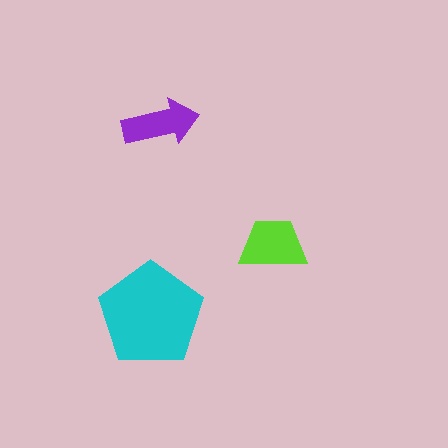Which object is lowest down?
The cyan pentagon is bottommost.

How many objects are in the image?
There are 3 objects in the image.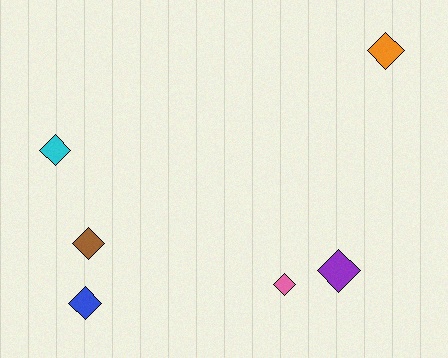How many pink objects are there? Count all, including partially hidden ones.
There is 1 pink object.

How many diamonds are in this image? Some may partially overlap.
There are 6 diamonds.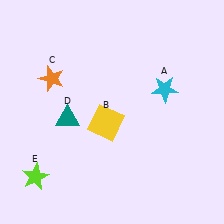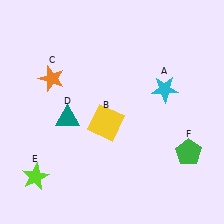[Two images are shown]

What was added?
A green pentagon (F) was added in Image 2.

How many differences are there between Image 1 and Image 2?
There is 1 difference between the two images.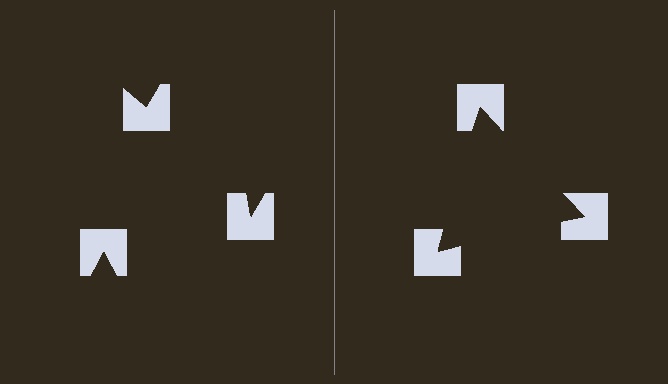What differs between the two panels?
The notched squares are positioned identically on both sides; only the wedge orientations differ. On the right they align to a triangle; on the left they are misaligned.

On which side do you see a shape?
An illusory triangle appears on the right side. On the left side the wedge cuts are rotated, so no coherent shape forms.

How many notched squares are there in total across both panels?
6 — 3 on each side.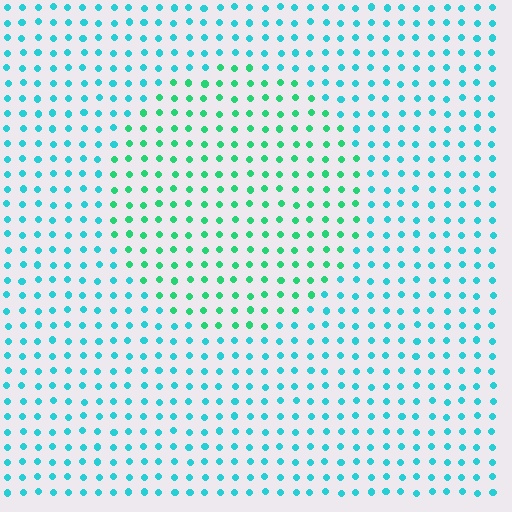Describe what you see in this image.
The image is filled with small cyan elements in a uniform arrangement. A circle-shaped region is visible where the elements are tinted to a slightly different hue, forming a subtle color boundary.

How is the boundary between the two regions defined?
The boundary is defined purely by a slight shift in hue (about 35 degrees). Spacing, size, and orientation are identical on both sides.